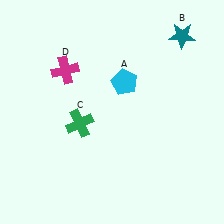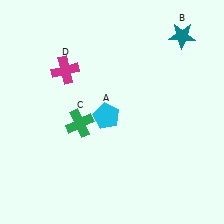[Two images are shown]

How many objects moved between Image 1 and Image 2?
1 object moved between the two images.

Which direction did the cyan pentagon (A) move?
The cyan pentagon (A) moved down.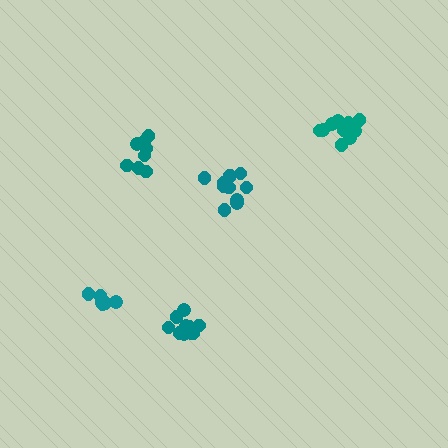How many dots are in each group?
Group 1: 9 dots, Group 2: 10 dots, Group 3: 10 dots, Group 4: 6 dots, Group 5: 11 dots (46 total).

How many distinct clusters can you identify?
There are 5 distinct clusters.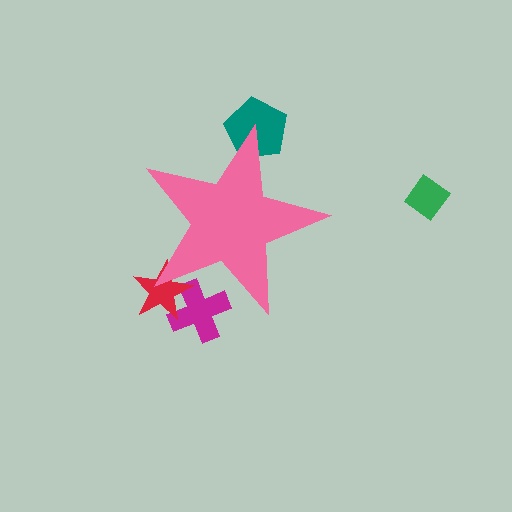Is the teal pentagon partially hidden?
Yes, the teal pentagon is partially hidden behind the pink star.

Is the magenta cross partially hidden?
Yes, the magenta cross is partially hidden behind the pink star.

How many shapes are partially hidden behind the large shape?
3 shapes are partially hidden.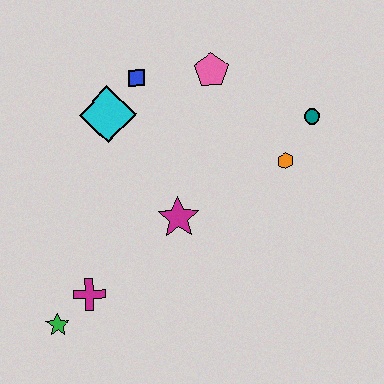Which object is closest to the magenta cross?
The green star is closest to the magenta cross.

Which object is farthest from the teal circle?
The green star is farthest from the teal circle.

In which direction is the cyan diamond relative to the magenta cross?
The cyan diamond is above the magenta cross.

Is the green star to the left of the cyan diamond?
Yes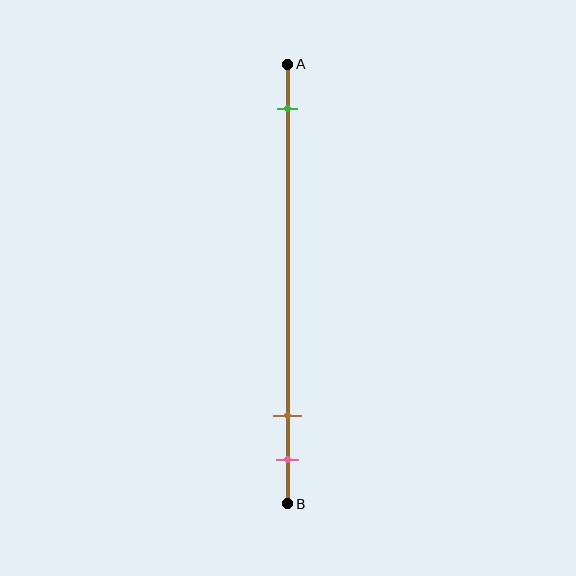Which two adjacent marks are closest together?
The brown and pink marks are the closest adjacent pair.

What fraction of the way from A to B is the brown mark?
The brown mark is approximately 80% (0.8) of the way from A to B.